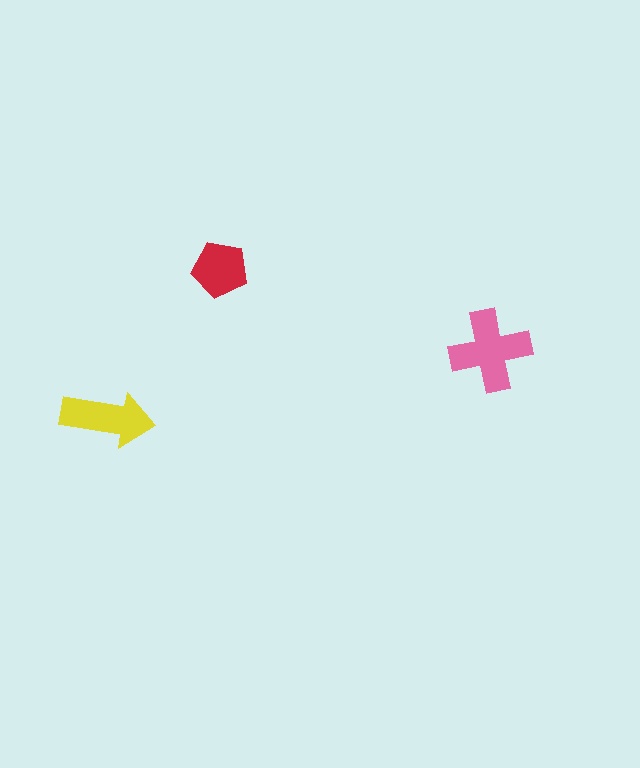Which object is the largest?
The pink cross.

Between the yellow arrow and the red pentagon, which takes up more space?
The yellow arrow.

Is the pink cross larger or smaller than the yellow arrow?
Larger.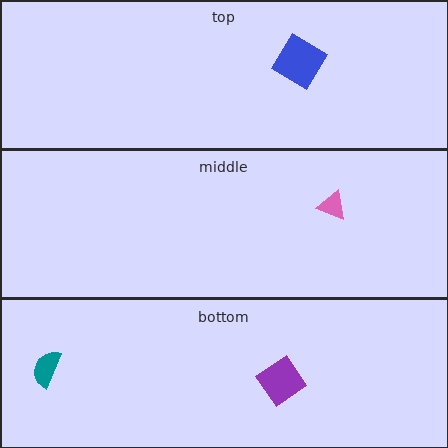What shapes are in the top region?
The blue diamond.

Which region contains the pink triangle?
The middle region.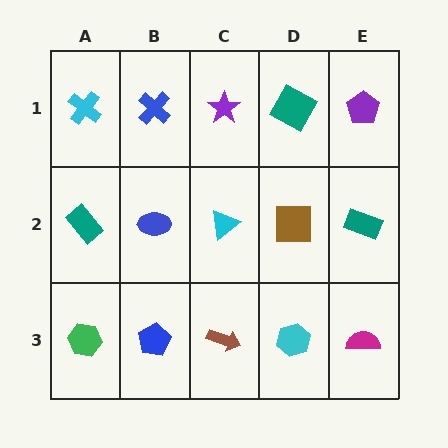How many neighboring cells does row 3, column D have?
3.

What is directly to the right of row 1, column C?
A teal square.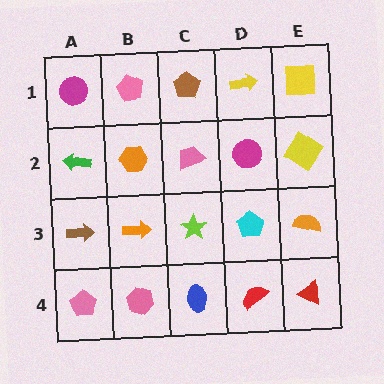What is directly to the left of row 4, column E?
A red semicircle.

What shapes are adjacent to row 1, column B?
An orange hexagon (row 2, column B), a magenta circle (row 1, column A), a brown pentagon (row 1, column C).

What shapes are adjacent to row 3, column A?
A green arrow (row 2, column A), a pink pentagon (row 4, column A), an orange arrow (row 3, column B).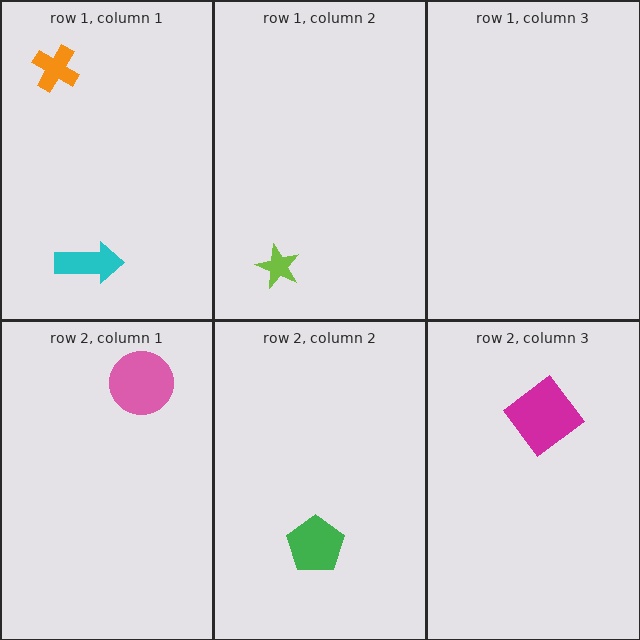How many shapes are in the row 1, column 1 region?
2.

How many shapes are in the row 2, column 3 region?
1.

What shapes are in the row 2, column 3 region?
The magenta diamond.